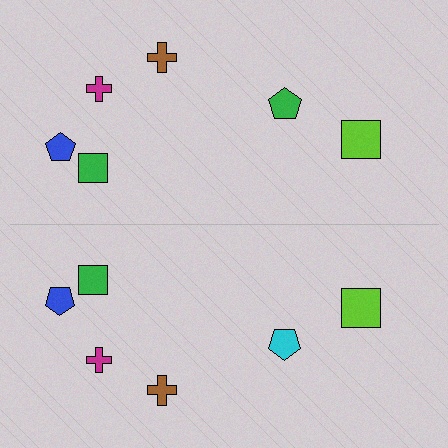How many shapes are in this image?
There are 12 shapes in this image.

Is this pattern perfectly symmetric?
No, the pattern is not perfectly symmetric. The cyan pentagon on the bottom side breaks the symmetry — its mirror counterpart is green.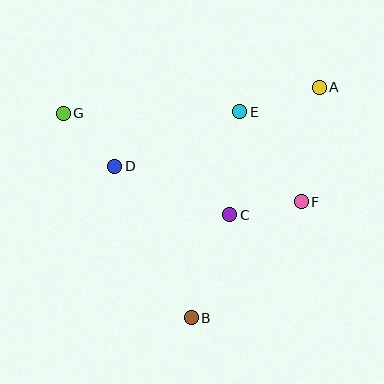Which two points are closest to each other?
Points C and F are closest to each other.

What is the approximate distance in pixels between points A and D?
The distance between A and D is approximately 219 pixels.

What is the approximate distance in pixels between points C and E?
The distance between C and E is approximately 103 pixels.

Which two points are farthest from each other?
Points A and B are farthest from each other.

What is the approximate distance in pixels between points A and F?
The distance between A and F is approximately 116 pixels.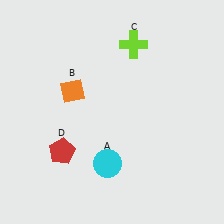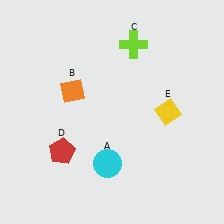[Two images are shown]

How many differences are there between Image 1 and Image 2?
There is 1 difference between the two images.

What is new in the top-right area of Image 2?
A yellow diamond (E) was added in the top-right area of Image 2.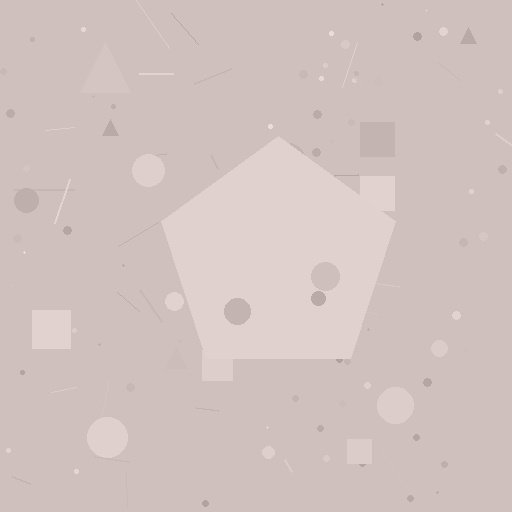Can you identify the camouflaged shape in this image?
The camouflaged shape is a pentagon.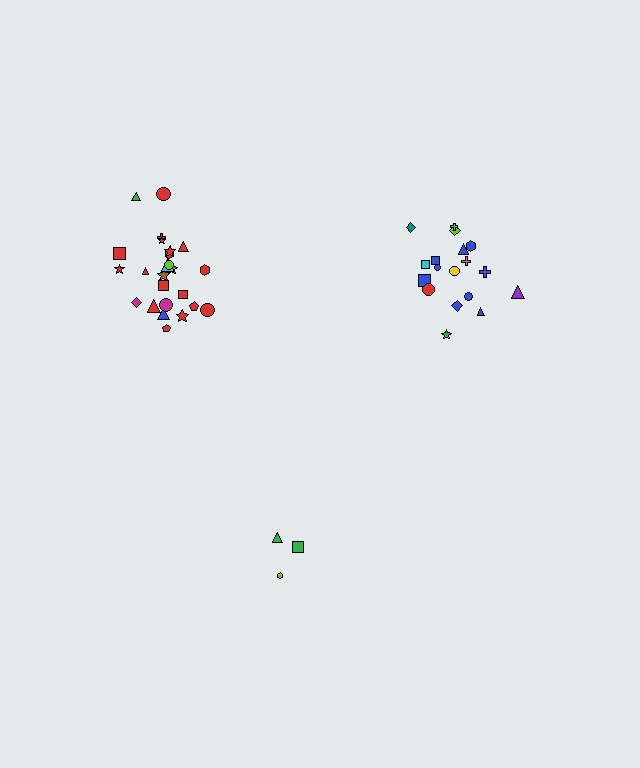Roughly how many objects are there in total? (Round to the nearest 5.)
Roughly 45 objects in total.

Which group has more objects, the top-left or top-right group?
The top-left group.